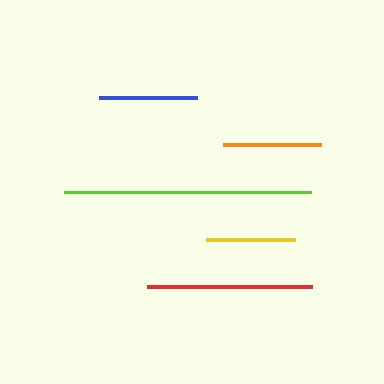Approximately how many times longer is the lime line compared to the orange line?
The lime line is approximately 2.5 times the length of the orange line.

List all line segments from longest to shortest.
From longest to shortest: lime, red, orange, blue, yellow.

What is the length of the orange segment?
The orange segment is approximately 98 pixels long.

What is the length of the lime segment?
The lime segment is approximately 247 pixels long.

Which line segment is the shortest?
The yellow line is the shortest at approximately 89 pixels.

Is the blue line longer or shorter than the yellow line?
The blue line is longer than the yellow line.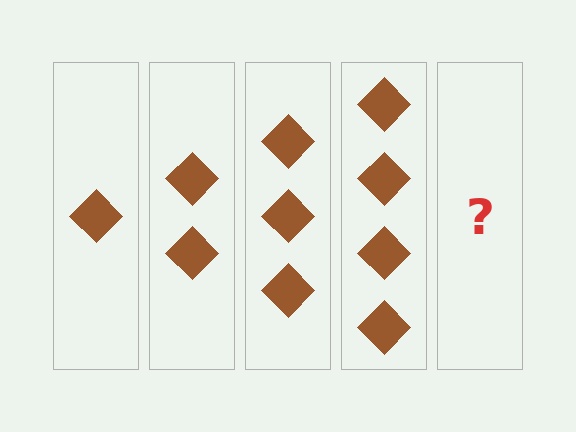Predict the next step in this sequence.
The next step is 5 diamonds.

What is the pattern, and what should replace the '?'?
The pattern is that each step adds one more diamond. The '?' should be 5 diamonds.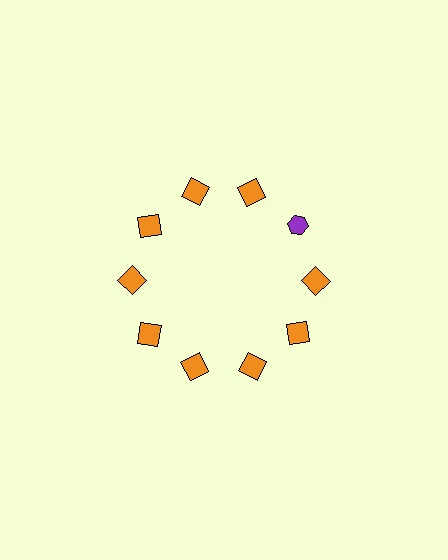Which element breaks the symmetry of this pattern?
The purple hexagon at roughly the 2 o'clock position breaks the symmetry. All other shapes are orange squares.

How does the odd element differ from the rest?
It differs in both color (purple instead of orange) and shape (hexagon instead of square).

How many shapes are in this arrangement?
There are 10 shapes arranged in a ring pattern.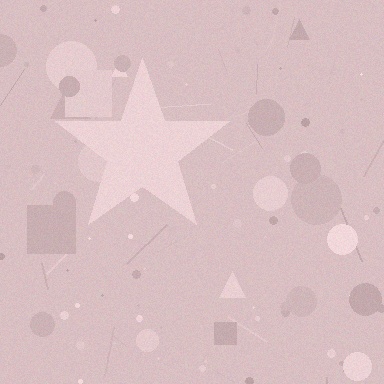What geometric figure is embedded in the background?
A star is embedded in the background.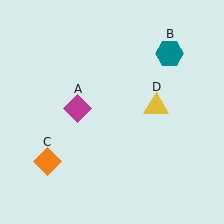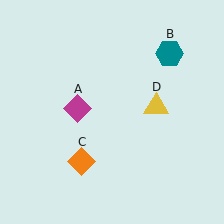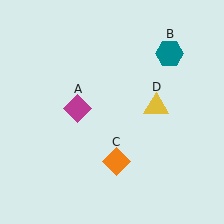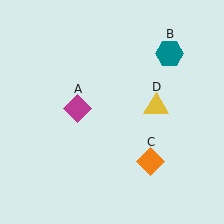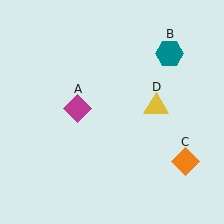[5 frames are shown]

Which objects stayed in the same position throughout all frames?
Magenta diamond (object A) and teal hexagon (object B) and yellow triangle (object D) remained stationary.